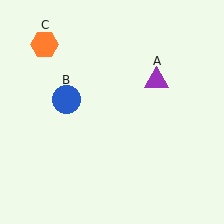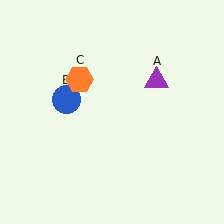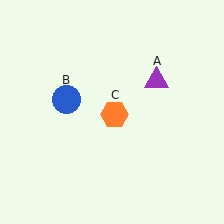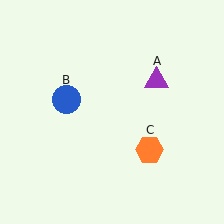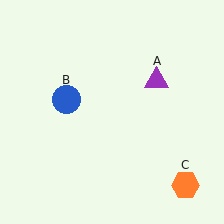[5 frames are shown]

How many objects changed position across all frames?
1 object changed position: orange hexagon (object C).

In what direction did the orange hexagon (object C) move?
The orange hexagon (object C) moved down and to the right.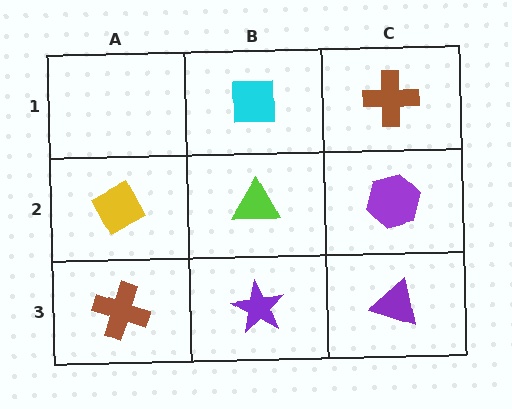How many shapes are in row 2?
3 shapes.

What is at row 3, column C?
A purple triangle.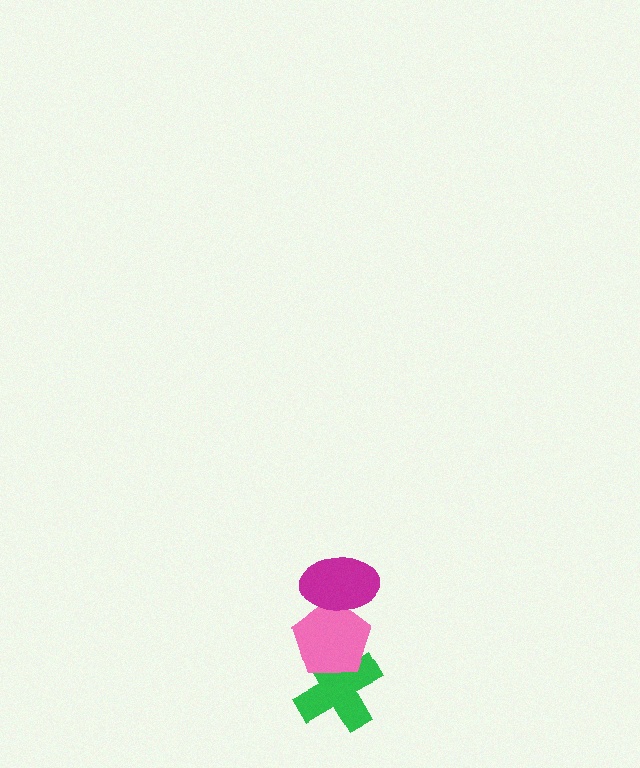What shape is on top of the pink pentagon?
The magenta ellipse is on top of the pink pentagon.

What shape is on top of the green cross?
The pink pentagon is on top of the green cross.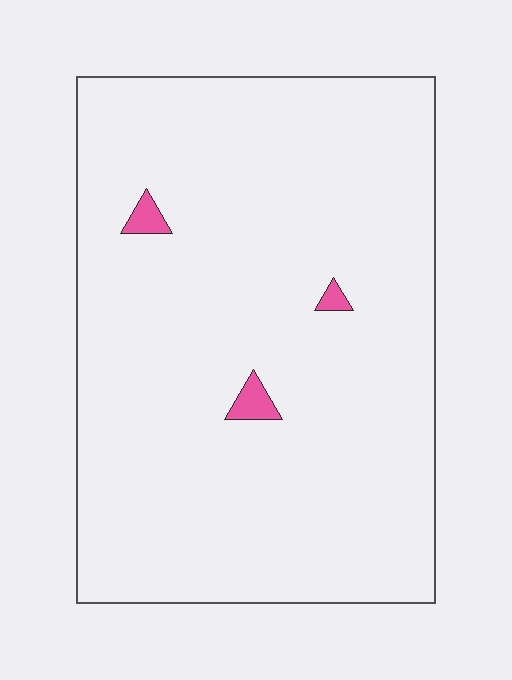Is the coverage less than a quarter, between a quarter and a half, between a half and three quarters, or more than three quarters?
Less than a quarter.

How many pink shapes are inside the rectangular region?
3.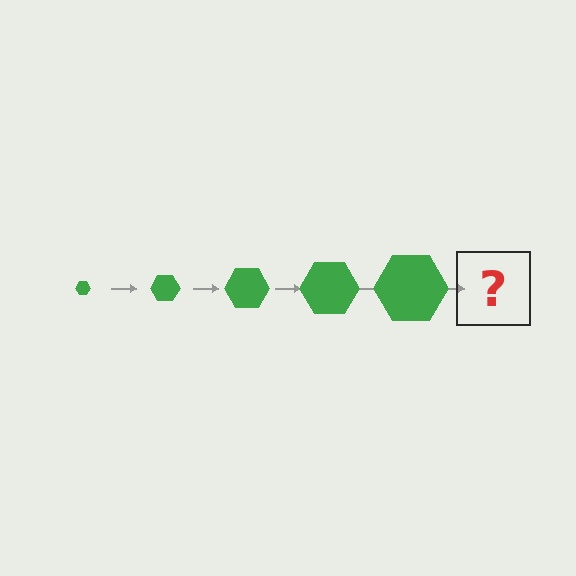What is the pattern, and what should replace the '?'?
The pattern is that the hexagon gets progressively larger each step. The '?' should be a green hexagon, larger than the previous one.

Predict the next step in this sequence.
The next step is a green hexagon, larger than the previous one.